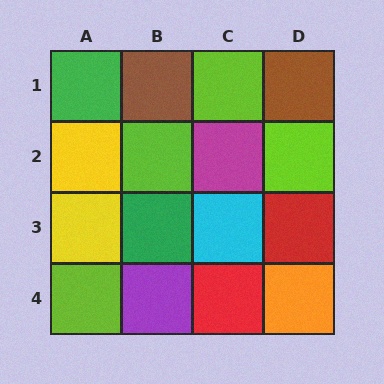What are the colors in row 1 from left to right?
Green, brown, lime, brown.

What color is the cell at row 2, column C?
Magenta.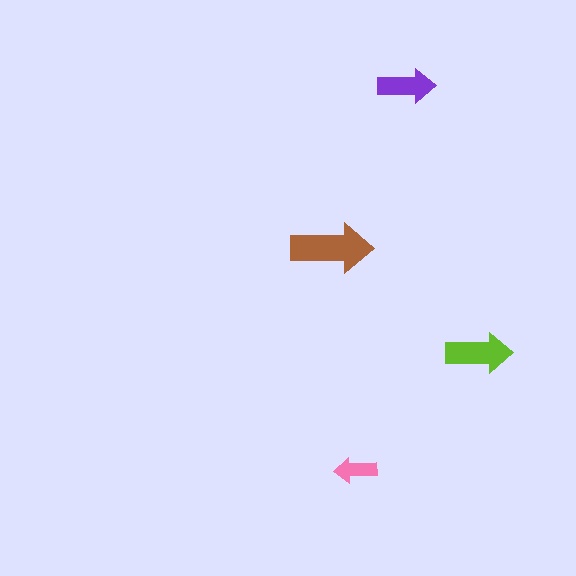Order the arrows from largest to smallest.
the brown one, the lime one, the purple one, the pink one.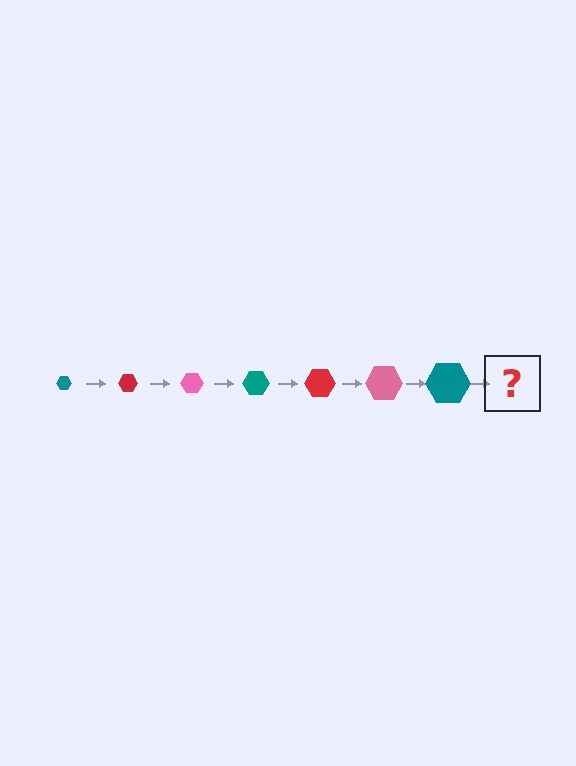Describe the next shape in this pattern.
It should be a red hexagon, larger than the previous one.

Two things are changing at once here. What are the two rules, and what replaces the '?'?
The two rules are that the hexagon grows larger each step and the color cycles through teal, red, and pink. The '?' should be a red hexagon, larger than the previous one.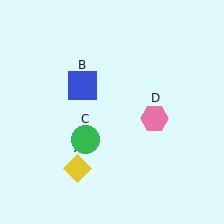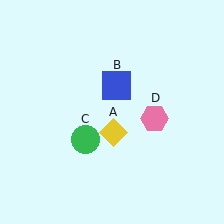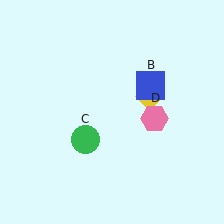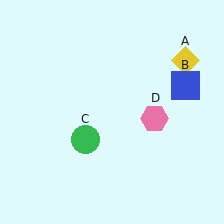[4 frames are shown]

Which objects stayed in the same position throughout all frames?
Green circle (object C) and pink hexagon (object D) remained stationary.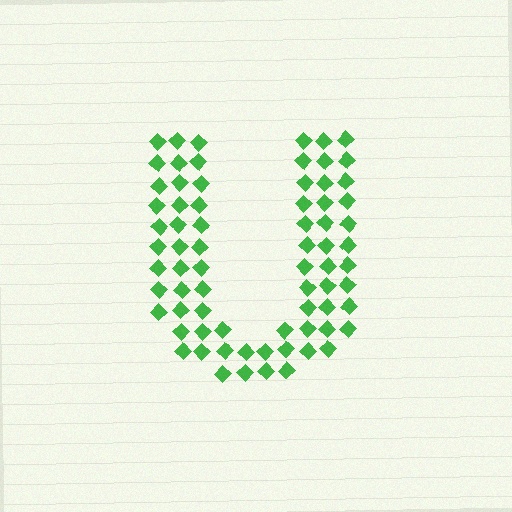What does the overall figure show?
The overall figure shows the letter U.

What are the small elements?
The small elements are diamonds.